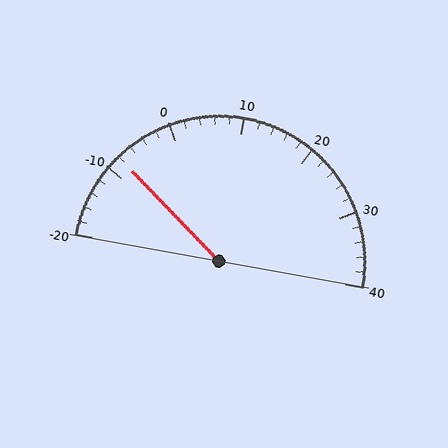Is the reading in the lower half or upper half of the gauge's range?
The reading is in the lower half of the range (-20 to 40).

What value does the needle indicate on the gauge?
The needle indicates approximately -8.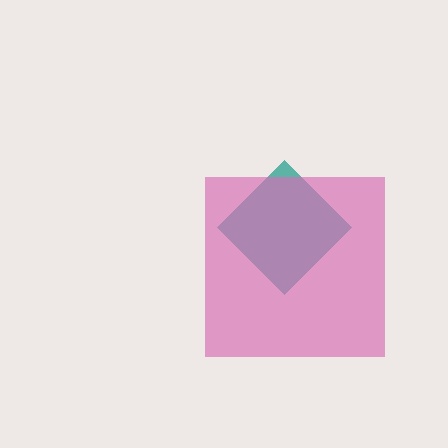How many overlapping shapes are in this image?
There are 2 overlapping shapes in the image.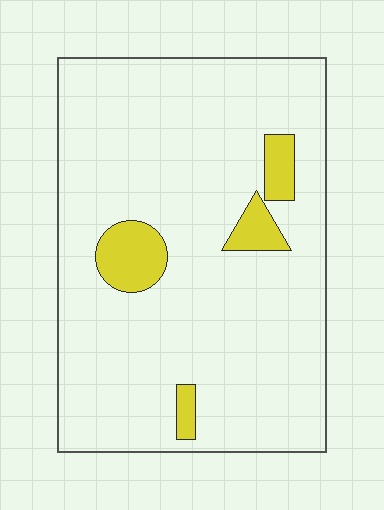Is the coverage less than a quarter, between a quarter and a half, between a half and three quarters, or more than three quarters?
Less than a quarter.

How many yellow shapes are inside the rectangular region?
4.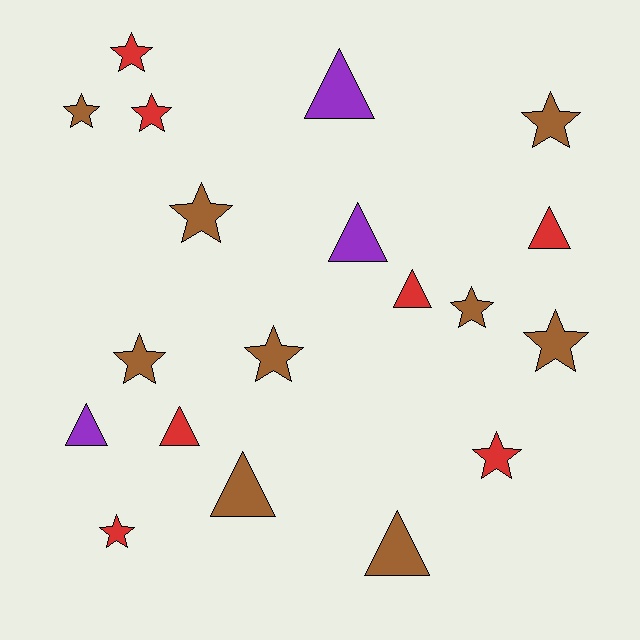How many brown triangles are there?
There are 2 brown triangles.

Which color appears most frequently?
Brown, with 9 objects.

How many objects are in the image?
There are 19 objects.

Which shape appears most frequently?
Star, with 11 objects.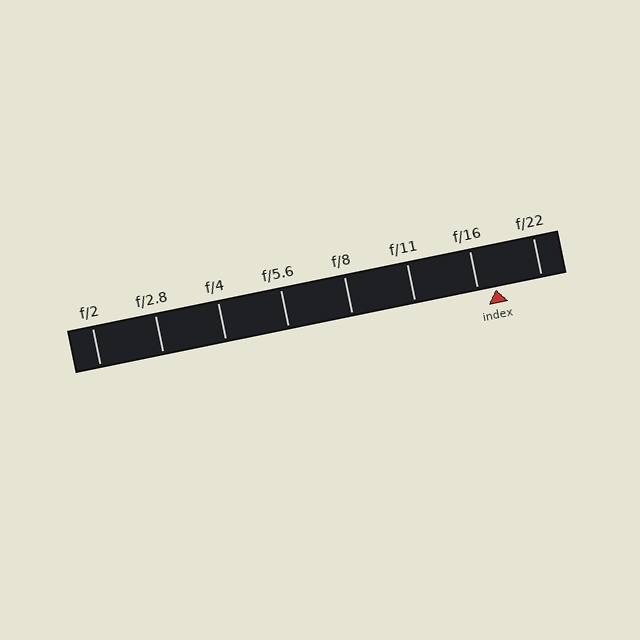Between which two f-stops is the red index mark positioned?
The index mark is between f/16 and f/22.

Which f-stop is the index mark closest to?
The index mark is closest to f/16.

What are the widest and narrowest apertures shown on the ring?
The widest aperture shown is f/2 and the narrowest is f/22.